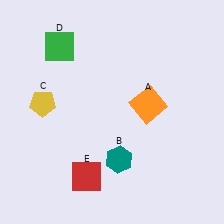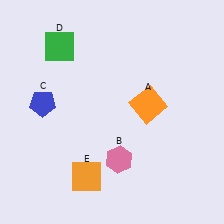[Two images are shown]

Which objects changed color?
B changed from teal to pink. C changed from yellow to blue. E changed from red to orange.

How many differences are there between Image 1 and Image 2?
There are 3 differences between the two images.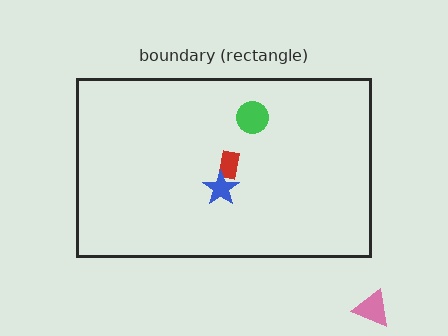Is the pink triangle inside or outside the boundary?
Outside.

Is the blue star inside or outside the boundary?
Inside.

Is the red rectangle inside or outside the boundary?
Inside.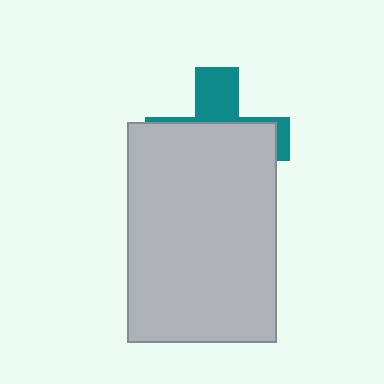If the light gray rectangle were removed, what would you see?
You would see the complete teal cross.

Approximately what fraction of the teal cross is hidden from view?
Roughly 70% of the teal cross is hidden behind the light gray rectangle.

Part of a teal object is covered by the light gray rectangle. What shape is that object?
It is a cross.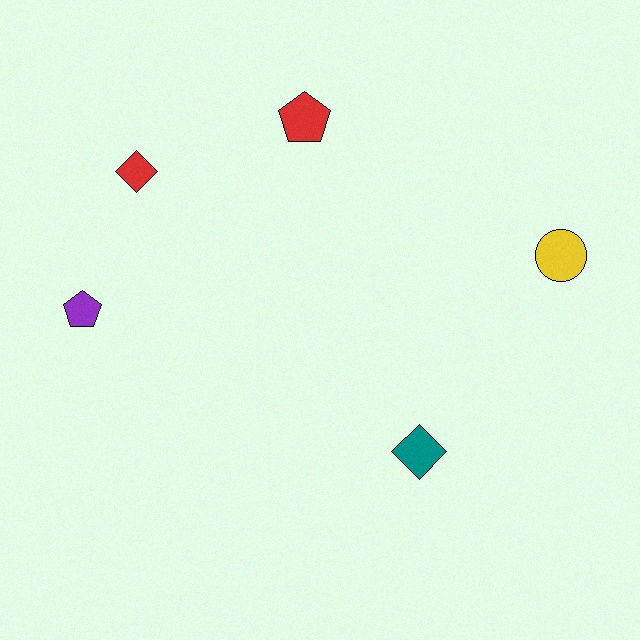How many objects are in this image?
There are 5 objects.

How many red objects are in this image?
There are 2 red objects.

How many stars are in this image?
There are no stars.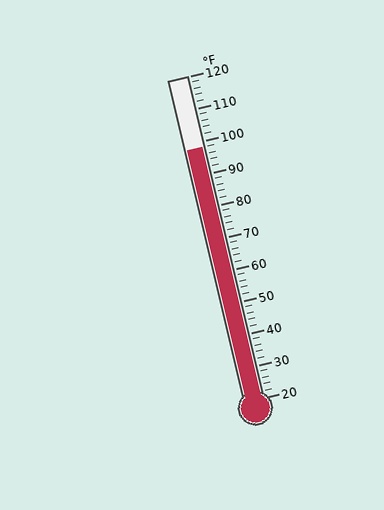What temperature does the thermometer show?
The thermometer shows approximately 98°F.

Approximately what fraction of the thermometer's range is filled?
The thermometer is filled to approximately 80% of its range.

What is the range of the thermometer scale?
The thermometer scale ranges from 20°F to 120°F.